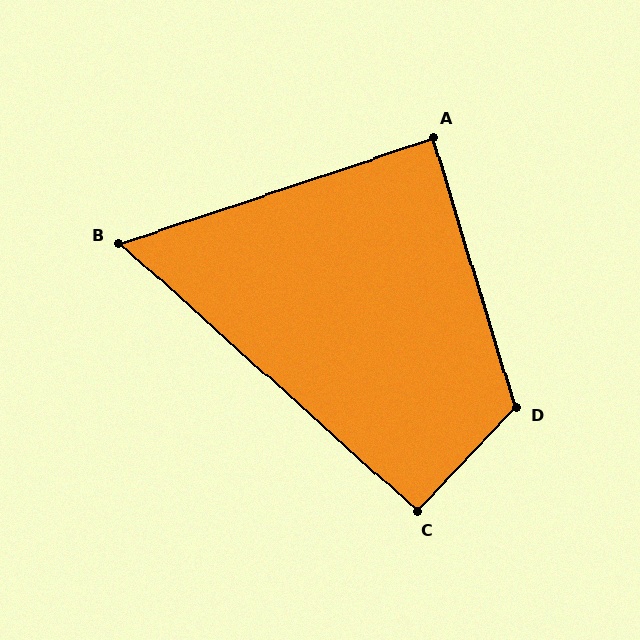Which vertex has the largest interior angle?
D, at approximately 119 degrees.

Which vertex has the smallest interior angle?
B, at approximately 61 degrees.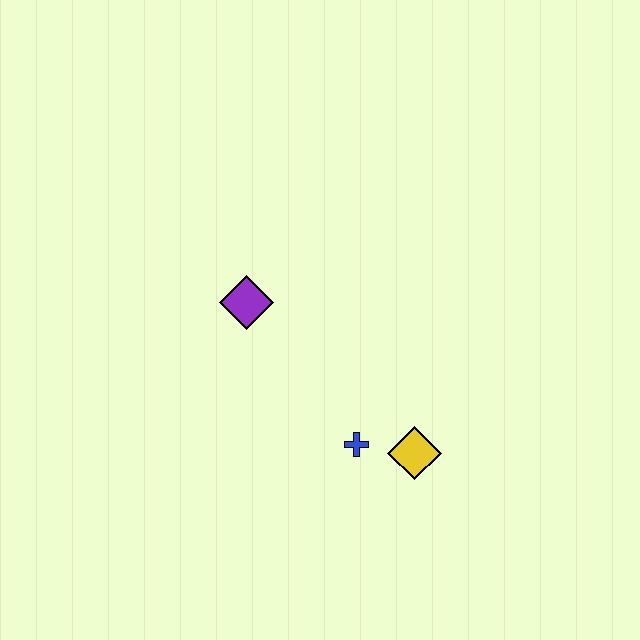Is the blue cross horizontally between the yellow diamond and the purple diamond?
Yes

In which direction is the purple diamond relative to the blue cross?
The purple diamond is above the blue cross.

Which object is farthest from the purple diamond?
The yellow diamond is farthest from the purple diamond.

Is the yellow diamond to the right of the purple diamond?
Yes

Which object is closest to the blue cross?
The yellow diamond is closest to the blue cross.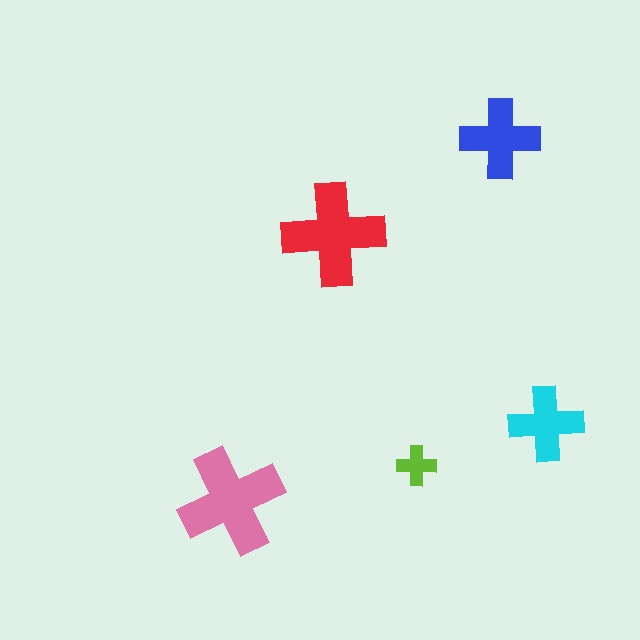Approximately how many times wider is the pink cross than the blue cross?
About 1.5 times wider.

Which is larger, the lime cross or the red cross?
The red one.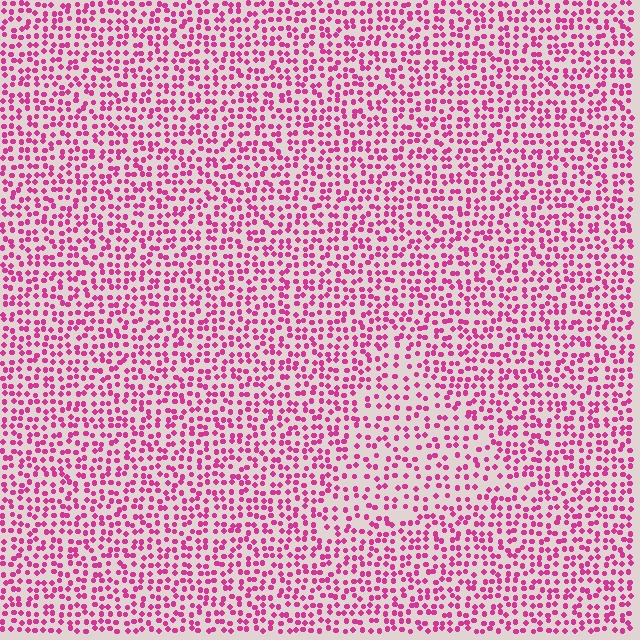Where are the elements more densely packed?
The elements are more densely packed outside the triangle boundary.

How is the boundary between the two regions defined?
The boundary is defined by a change in element density (approximately 1.5x ratio). All elements are the same color, size, and shape.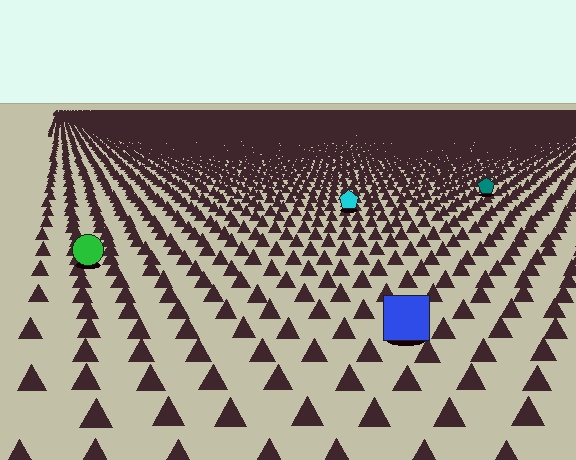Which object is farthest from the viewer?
The teal pentagon is farthest from the viewer. It appears smaller and the ground texture around it is denser.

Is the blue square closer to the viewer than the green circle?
Yes. The blue square is closer — you can tell from the texture gradient: the ground texture is coarser near it.